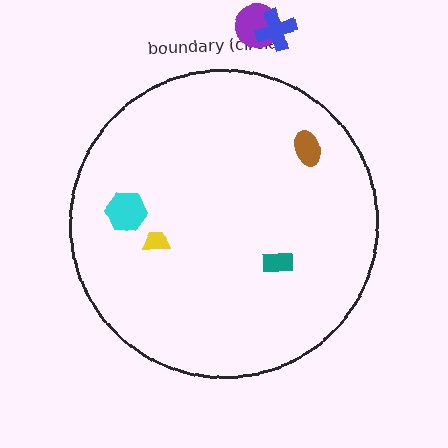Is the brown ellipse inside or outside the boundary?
Inside.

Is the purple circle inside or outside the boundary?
Outside.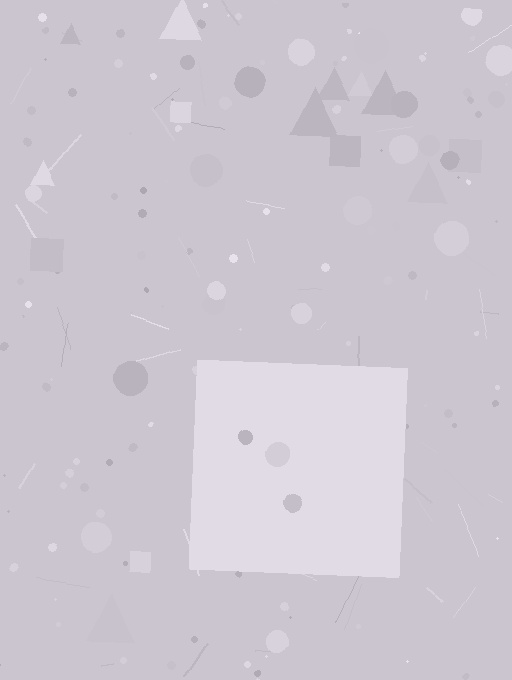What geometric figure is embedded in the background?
A square is embedded in the background.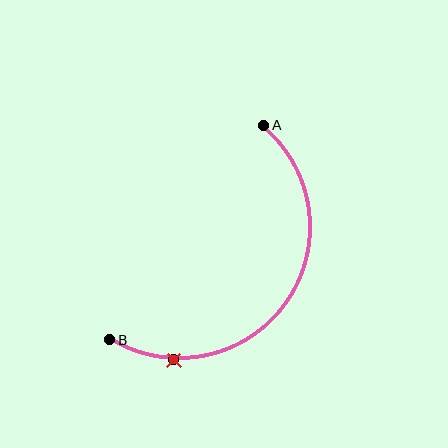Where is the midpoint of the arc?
The arc midpoint is the point on the curve farthest from the straight line joining A and B. It sits below and to the right of that line.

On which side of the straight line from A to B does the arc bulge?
The arc bulges below and to the right of the straight line connecting A and B.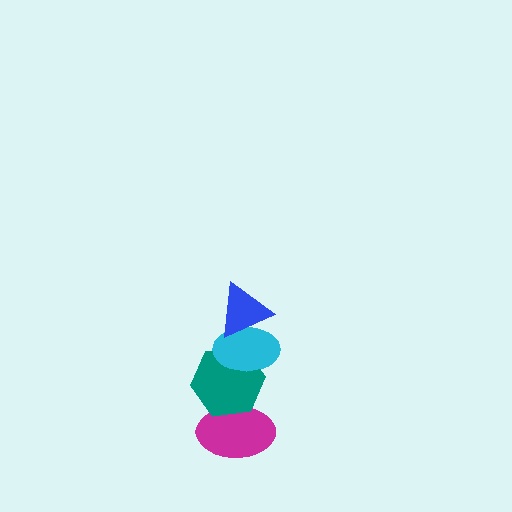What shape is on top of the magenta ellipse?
The teal hexagon is on top of the magenta ellipse.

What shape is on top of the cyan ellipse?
The blue triangle is on top of the cyan ellipse.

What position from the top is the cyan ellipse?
The cyan ellipse is 2nd from the top.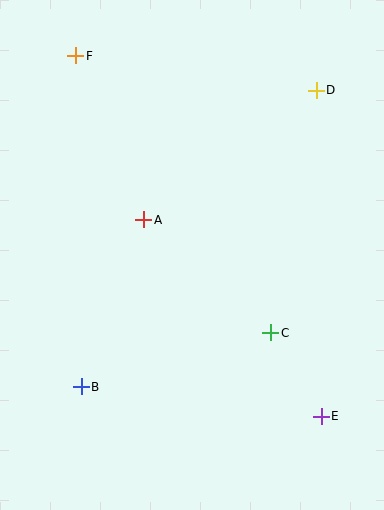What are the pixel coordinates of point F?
Point F is at (76, 56).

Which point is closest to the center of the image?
Point A at (144, 220) is closest to the center.